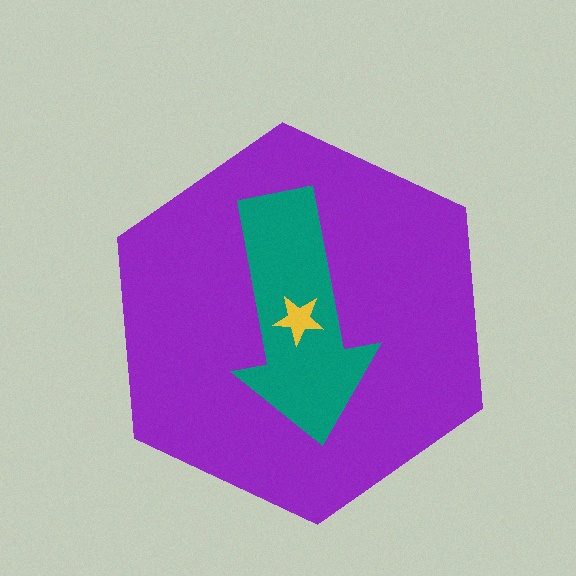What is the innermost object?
The yellow star.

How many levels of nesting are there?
3.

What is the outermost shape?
The purple hexagon.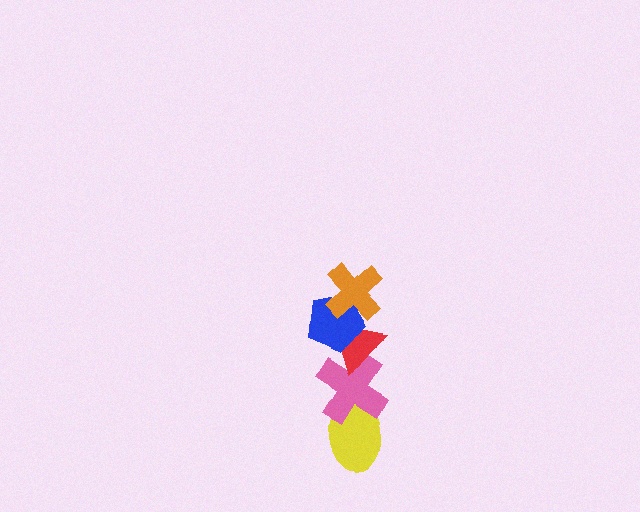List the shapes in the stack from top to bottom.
From top to bottom: the orange cross, the blue pentagon, the red triangle, the pink cross, the yellow ellipse.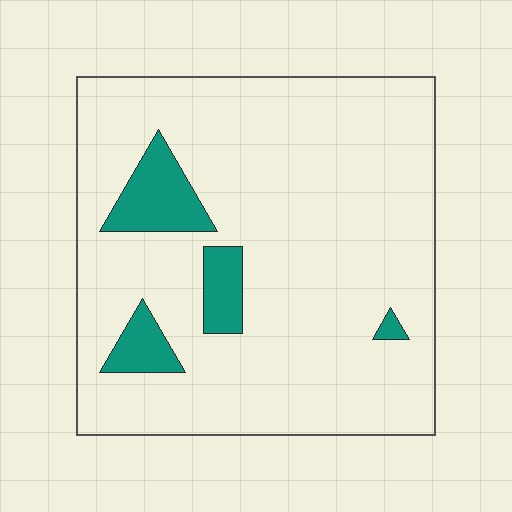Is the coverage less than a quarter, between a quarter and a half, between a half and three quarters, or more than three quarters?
Less than a quarter.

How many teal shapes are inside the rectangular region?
4.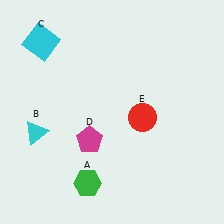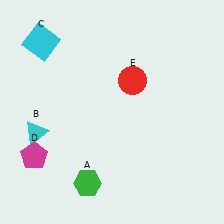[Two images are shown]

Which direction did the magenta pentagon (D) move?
The magenta pentagon (D) moved left.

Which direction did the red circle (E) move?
The red circle (E) moved up.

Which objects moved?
The objects that moved are: the magenta pentagon (D), the red circle (E).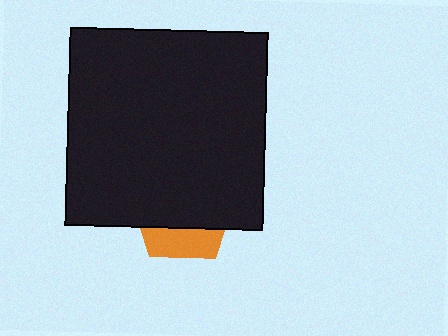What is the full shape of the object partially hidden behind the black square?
The partially hidden object is an orange pentagon.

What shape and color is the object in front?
The object in front is a black square.